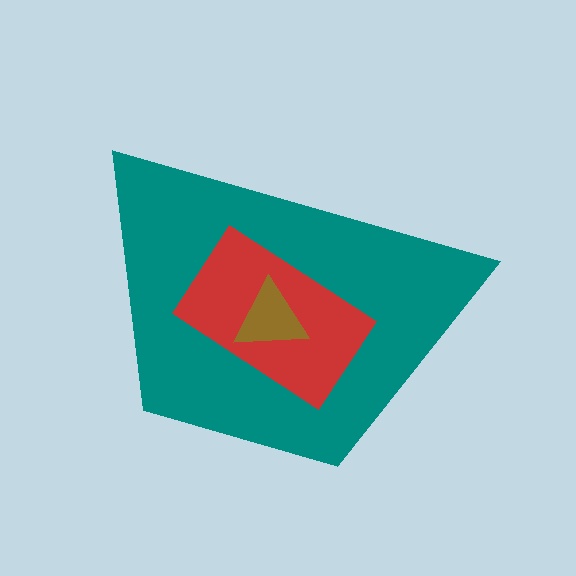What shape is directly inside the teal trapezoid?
The red rectangle.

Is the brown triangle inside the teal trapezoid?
Yes.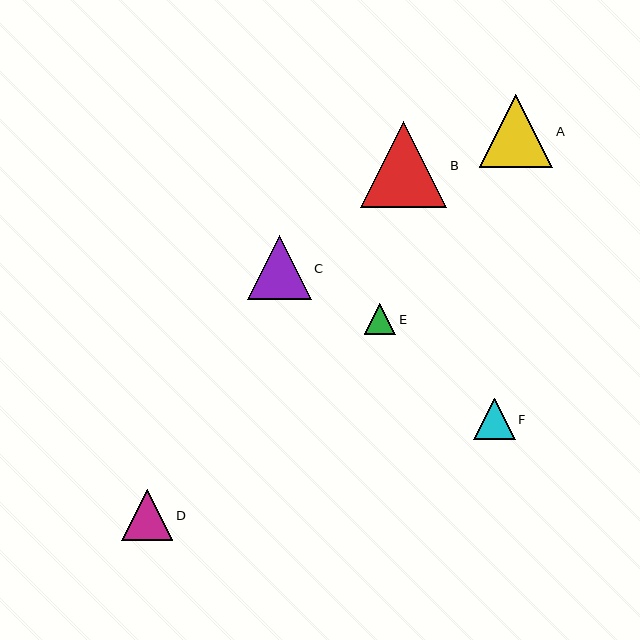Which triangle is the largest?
Triangle B is the largest with a size of approximately 86 pixels.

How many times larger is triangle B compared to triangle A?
Triangle B is approximately 1.2 times the size of triangle A.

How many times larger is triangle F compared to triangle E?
Triangle F is approximately 1.3 times the size of triangle E.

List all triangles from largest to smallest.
From largest to smallest: B, A, C, D, F, E.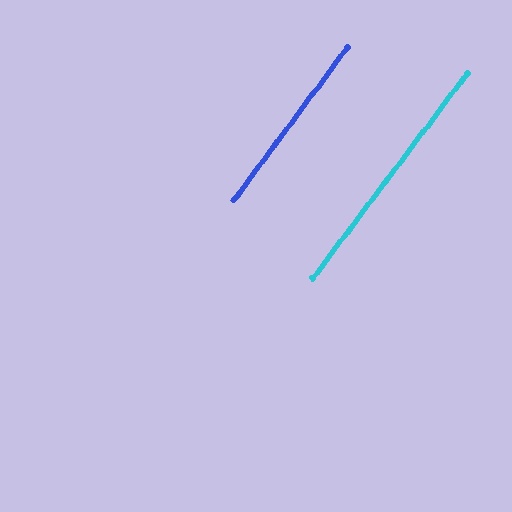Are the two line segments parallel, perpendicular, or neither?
Parallel — their directions differ by only 0.2°.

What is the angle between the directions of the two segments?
Approximately 0 degrees.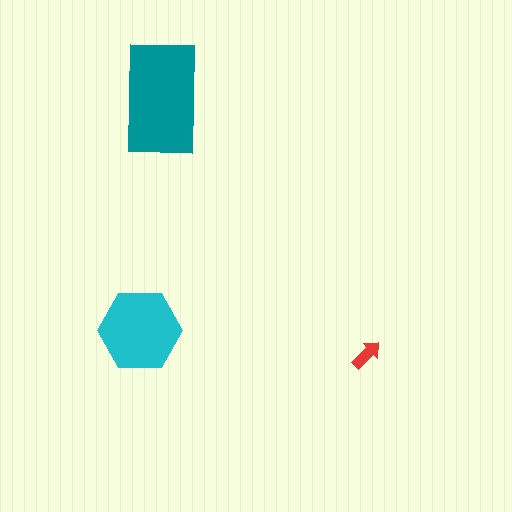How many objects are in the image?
There are 3 objects in the image.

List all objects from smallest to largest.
The red arrow, the cyan hexagon, the teal rectangle.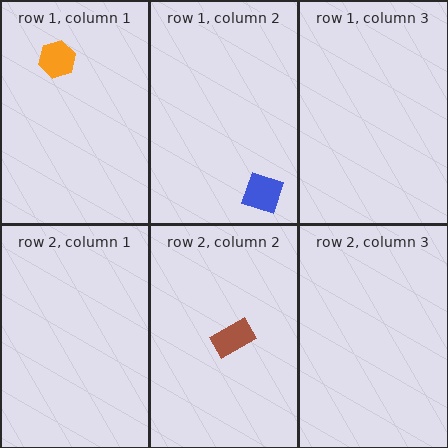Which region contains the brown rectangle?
The row 2, column 2 region.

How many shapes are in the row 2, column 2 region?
1.